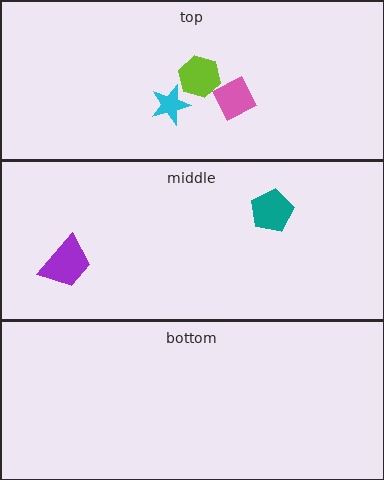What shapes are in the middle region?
The purple trapezoid, the teal pentagon.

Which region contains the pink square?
The top region.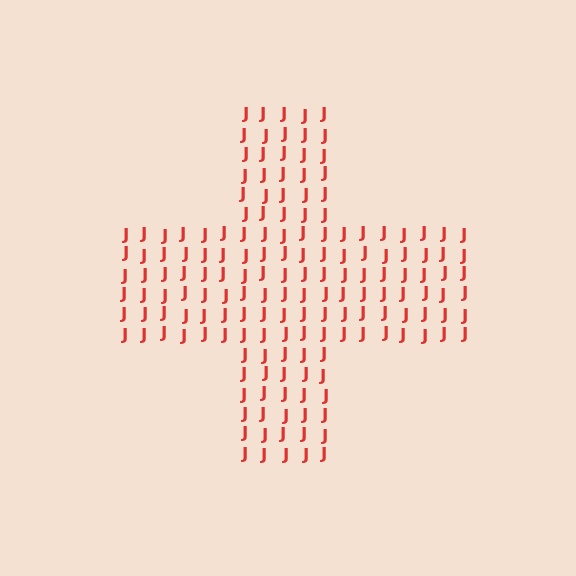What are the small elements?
The small elements are letter J's.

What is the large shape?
The large shape is a cross.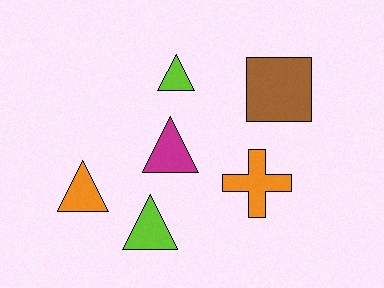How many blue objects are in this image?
There are no blue objects.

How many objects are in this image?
There are 6 objects.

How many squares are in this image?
There is 1 square.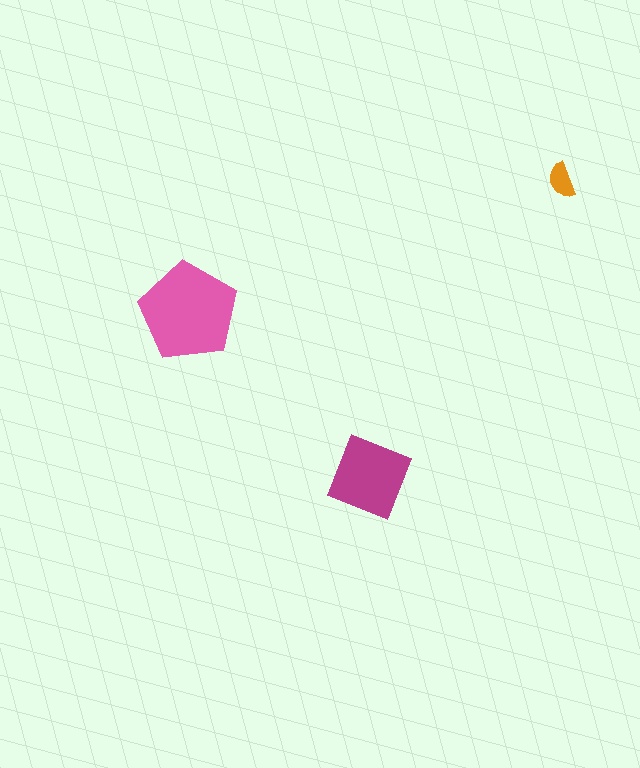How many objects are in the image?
There are 3 objects in the image.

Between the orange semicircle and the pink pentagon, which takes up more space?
The pink pentagon.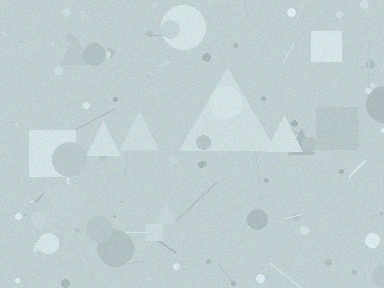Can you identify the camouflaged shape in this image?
The camouflaged shape is a triangle.